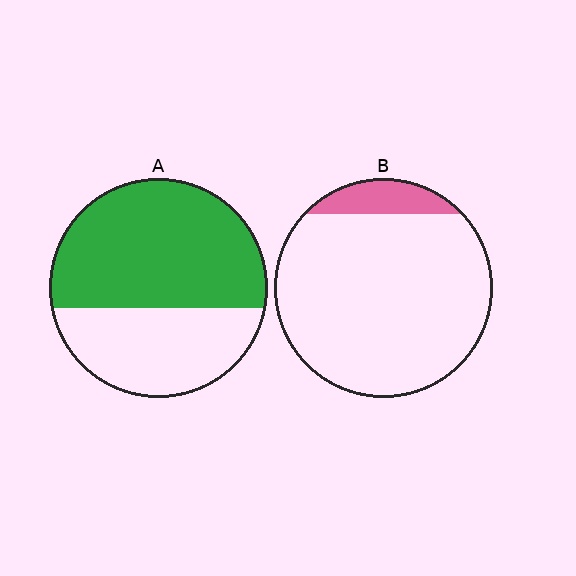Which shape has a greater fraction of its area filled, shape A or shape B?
Shape A.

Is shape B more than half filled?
No.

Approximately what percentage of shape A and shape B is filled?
A is approximately 60% and B is approximately 10%.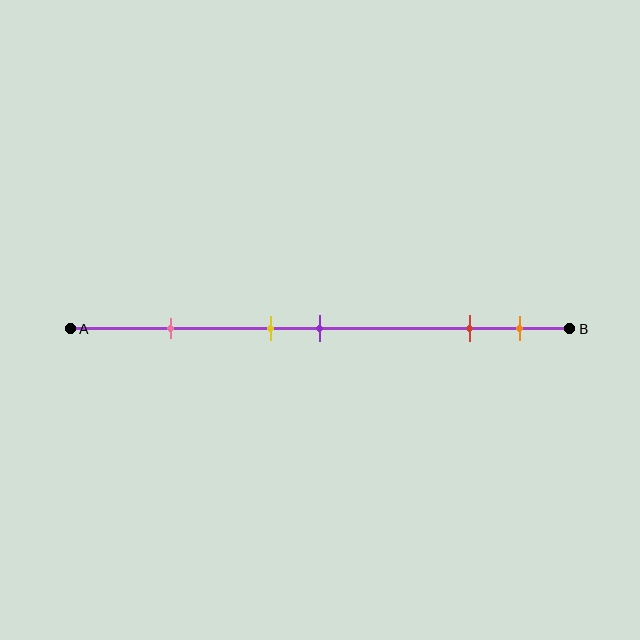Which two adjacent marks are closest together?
The yellow and purple marks are the closest adjacent pair.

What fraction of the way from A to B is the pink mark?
The pink mark is approximately 20% (0.2) of the way from A to B.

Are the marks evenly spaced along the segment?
No, the marks are not evenly spaced.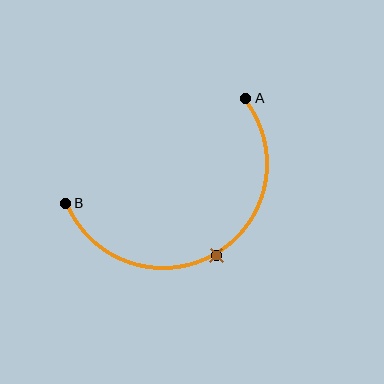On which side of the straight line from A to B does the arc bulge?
The arc bulges below the straight line connecting A and B.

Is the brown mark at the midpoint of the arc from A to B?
Yes. The brown mark lies on the arc at equal arc-length from both A and B — it is the arc midpoint.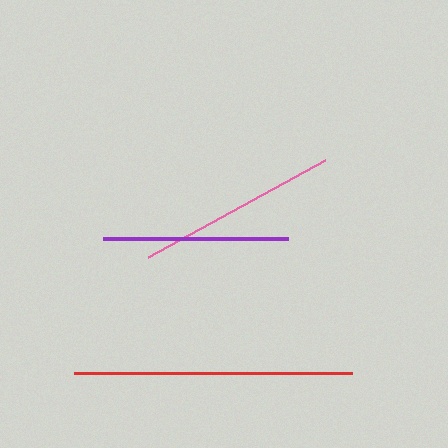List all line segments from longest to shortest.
From longest to shortest: red, pink, purple.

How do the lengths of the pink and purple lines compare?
The pink and purple lines are approximately the same length.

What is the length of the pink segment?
The pink segment is approximately 202 pixels long.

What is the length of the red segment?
The red segment is approximately 278 pixels long.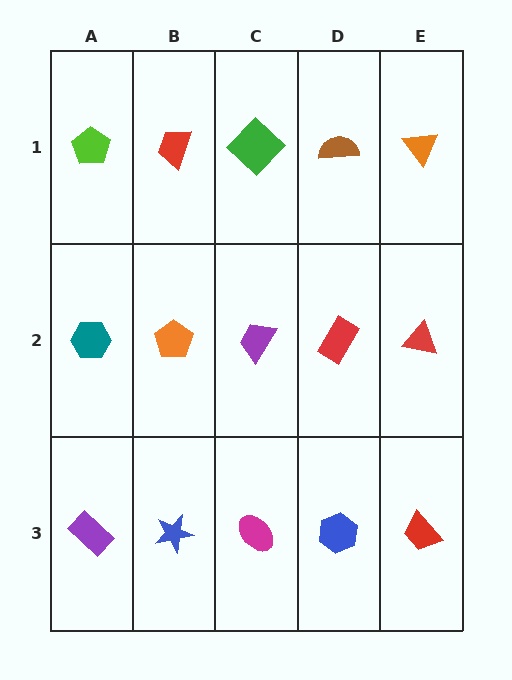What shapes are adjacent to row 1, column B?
An orange pentagon (row 2, column B), a lime pentagon (row 1, column A), a green diamond (row 1, column C).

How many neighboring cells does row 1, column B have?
3.